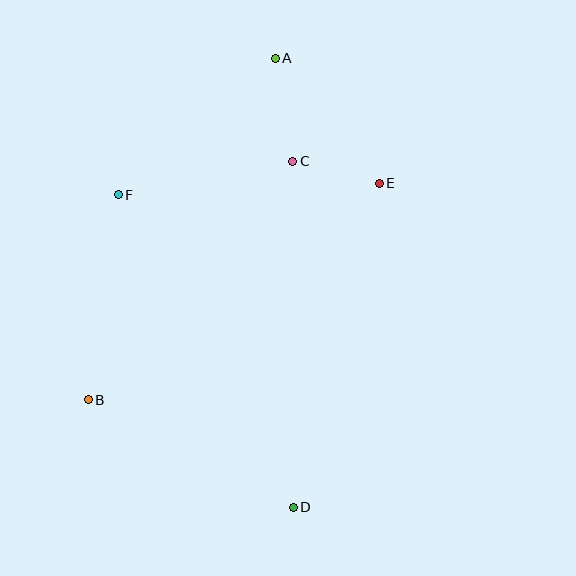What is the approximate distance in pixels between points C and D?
The distance between C and D is approximately 346 pixels.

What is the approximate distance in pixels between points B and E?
The distance between B and E is approximately 362 pixels.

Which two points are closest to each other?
Points C and E are closest to each other.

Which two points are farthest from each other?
Points A and D are farthest from each other.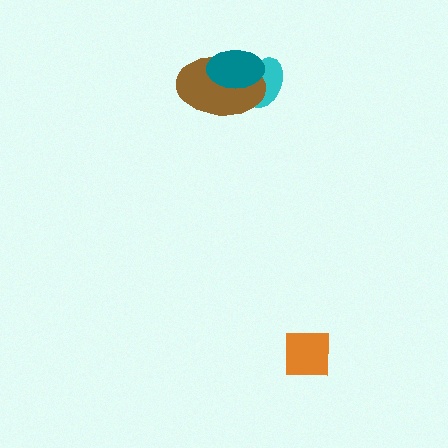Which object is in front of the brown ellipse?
The teal ellipse is in front of the brown ellipse.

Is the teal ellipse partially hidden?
No, no other shape covers it.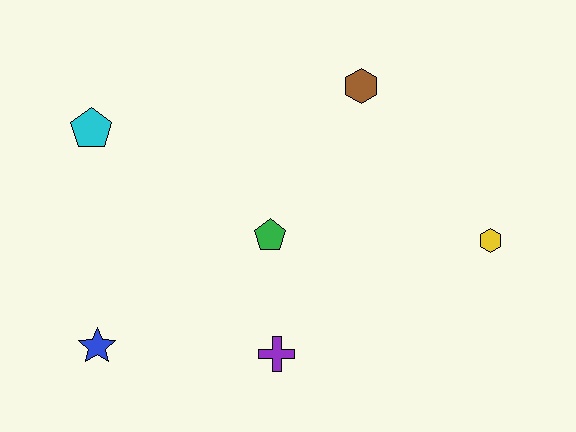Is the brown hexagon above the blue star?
Yes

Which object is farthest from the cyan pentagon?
The yellow hexagon is farthest from the cyan pentagon.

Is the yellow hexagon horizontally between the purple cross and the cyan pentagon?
No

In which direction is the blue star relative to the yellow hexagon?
The blue star is to the left of the yellow hexagon.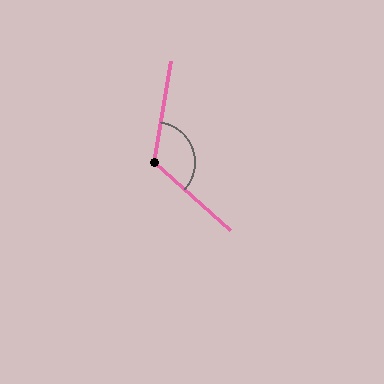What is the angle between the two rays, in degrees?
Approximately 122 degrees.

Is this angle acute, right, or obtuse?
It is obtuse.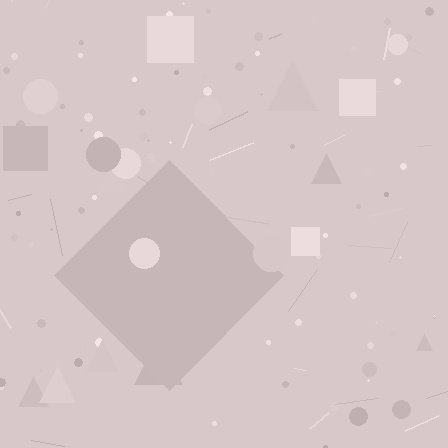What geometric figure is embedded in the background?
A diamond is embedded in the background.